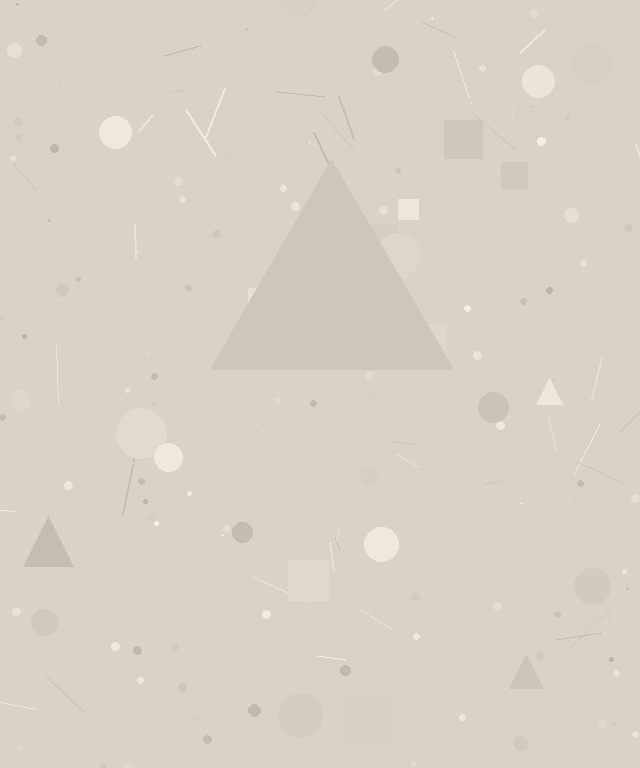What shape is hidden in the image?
A triangle is hidden in the image.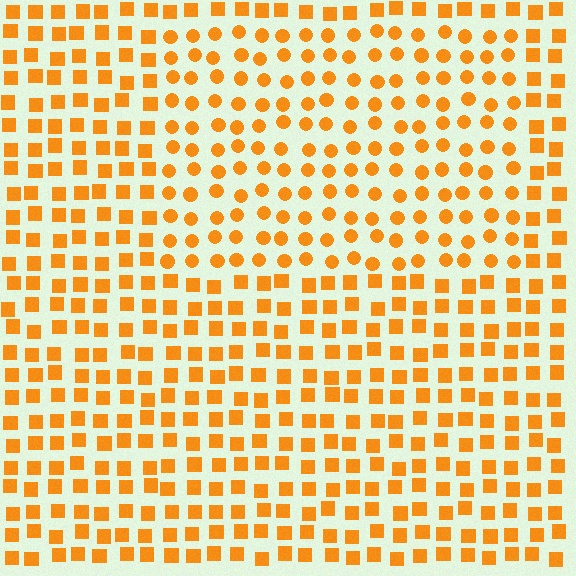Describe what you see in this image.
The image is filled with small orange elements arranged in a uniform grid. A rectangle-shaped region contains circles, while the surrounding area contains squares. The boundary is defined purely by the change in element shape.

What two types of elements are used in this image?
The image uses circles inside the rectangle region and squares outside it.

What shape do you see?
I see a rectangle.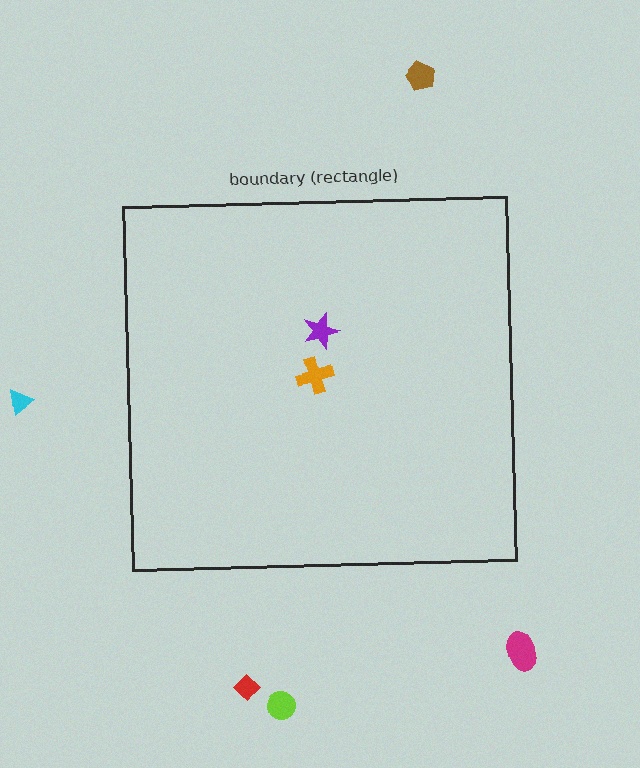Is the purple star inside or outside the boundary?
Inside.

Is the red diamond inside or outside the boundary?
Outside.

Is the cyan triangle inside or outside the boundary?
Outside.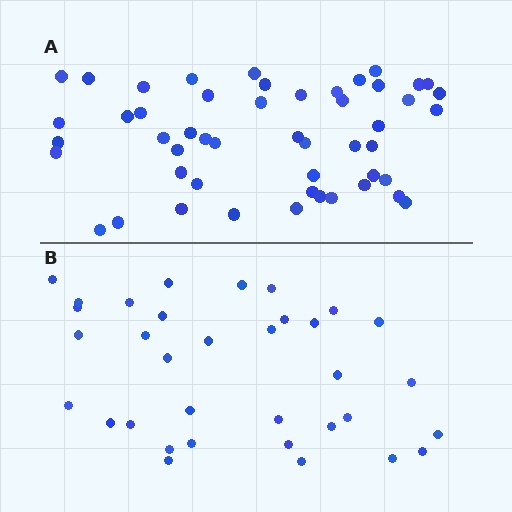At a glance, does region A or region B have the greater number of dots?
Region A (the top region) has more dots.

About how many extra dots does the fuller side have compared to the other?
Region A has approximately 15 more dots than region B.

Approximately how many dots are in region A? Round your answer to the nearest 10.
About 50 dots.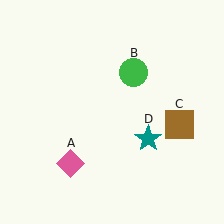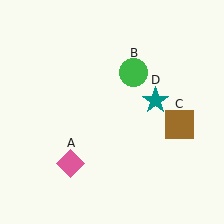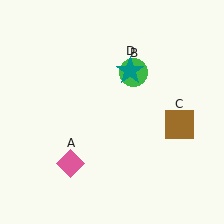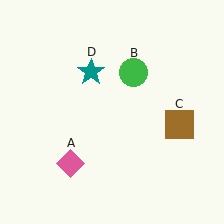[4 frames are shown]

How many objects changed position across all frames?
1 object changed position: teal star (object D).